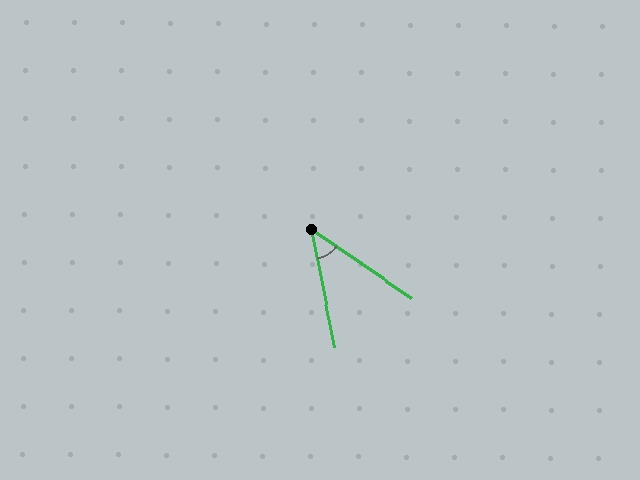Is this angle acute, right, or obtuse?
It is acute.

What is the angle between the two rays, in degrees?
Approximately 44 degrees.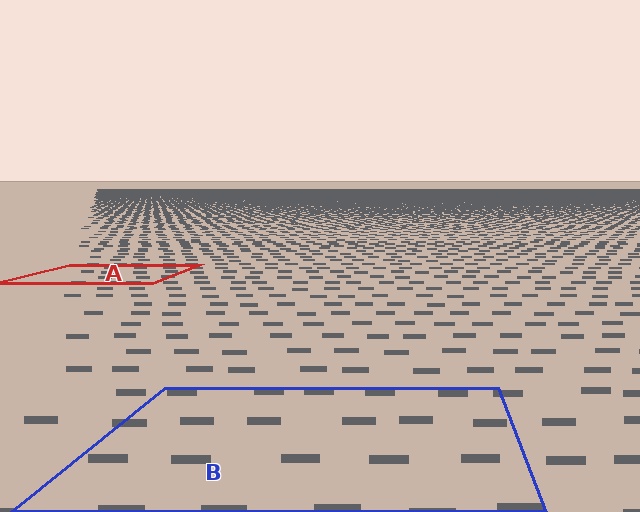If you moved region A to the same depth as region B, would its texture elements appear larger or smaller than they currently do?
They would appear larger. At a closer depth, the same texture elements are projected at a bigger on-screen size.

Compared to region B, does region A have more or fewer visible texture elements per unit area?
Region A has more texture elements per unit area — they are packed more densely because it is farther away.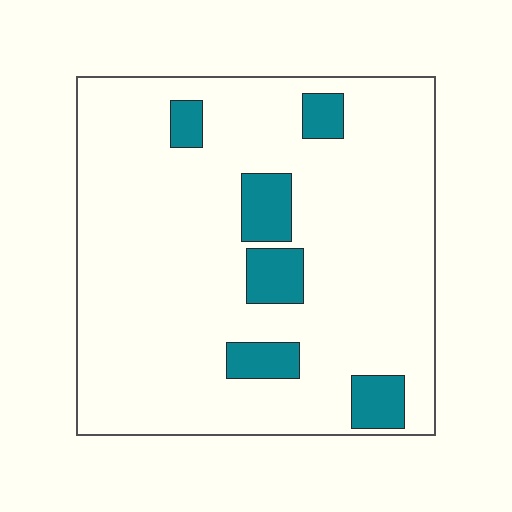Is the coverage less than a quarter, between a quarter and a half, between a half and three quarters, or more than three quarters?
Less than a quarter.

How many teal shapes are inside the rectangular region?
6.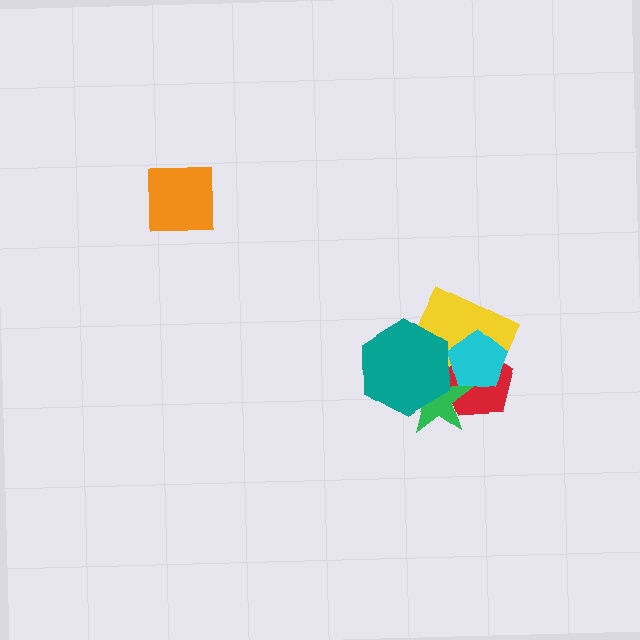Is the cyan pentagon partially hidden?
Yes, it is partially covered by another shape.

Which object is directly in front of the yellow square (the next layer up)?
The red pentagon is directly in front of the yellow square.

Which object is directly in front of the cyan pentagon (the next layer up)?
The green star is directly in front of the cyan pentagon.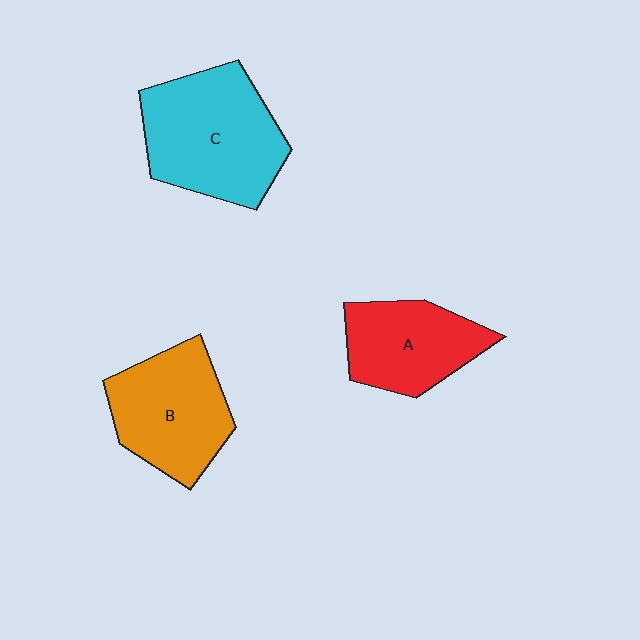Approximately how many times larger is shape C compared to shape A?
Approximately 1.4 times.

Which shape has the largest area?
Shape C (cyan).